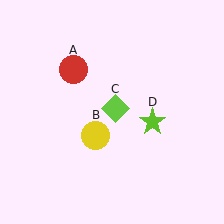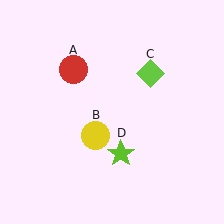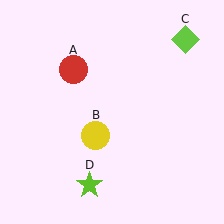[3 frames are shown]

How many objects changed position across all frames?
2 objects changed position: lime diamond (object C), lime star (object D).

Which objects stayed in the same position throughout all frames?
Red circle (object A) and yellow circle (object B) remained stationary.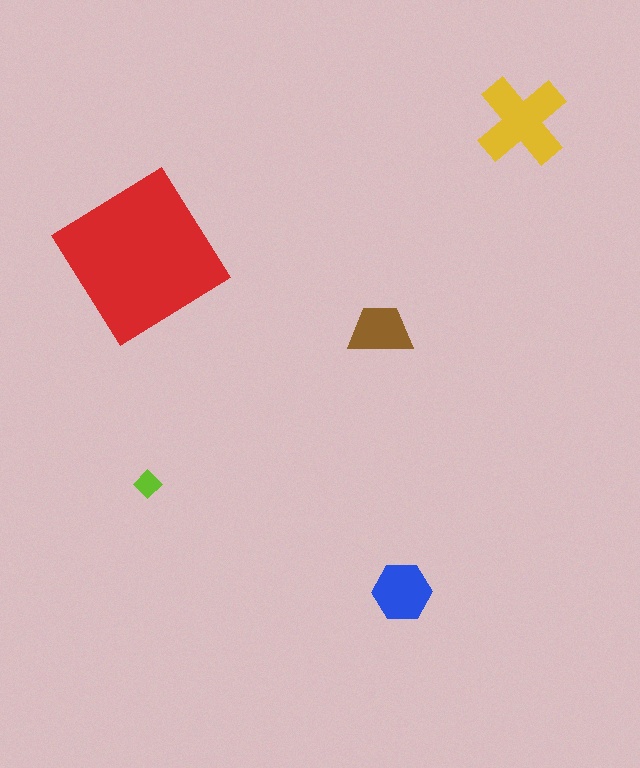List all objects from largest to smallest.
The red diamond, the yellow cross, the blue hexagon, the brown trapezoid, the lime diamond.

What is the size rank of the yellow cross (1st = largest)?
2nd.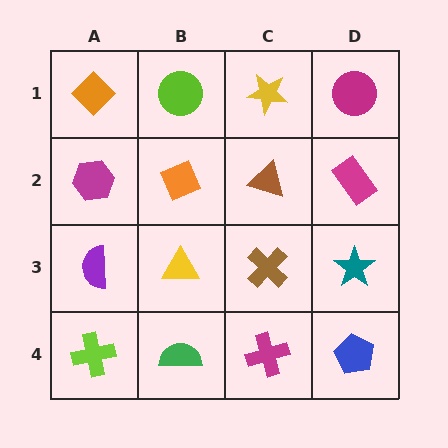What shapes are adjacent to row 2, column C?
A yellow star (row 1, column C), a brown cross (row 3, column C), an orange diamond (row 2, column B), a magenta rectangle (row 2, column D).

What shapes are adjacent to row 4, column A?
A purple semicircle (row 3, column A), a green semicircle (row 4, column B).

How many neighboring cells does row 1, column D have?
2.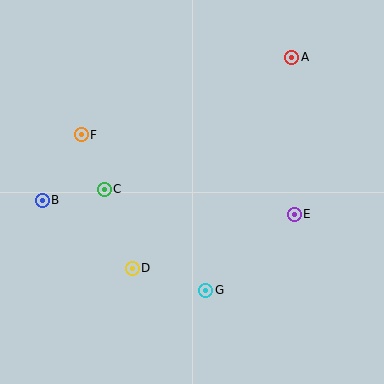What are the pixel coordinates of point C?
Point C is at (104, 189).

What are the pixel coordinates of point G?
Point G is at (206, 290).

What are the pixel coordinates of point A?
Point A is at (292, 57).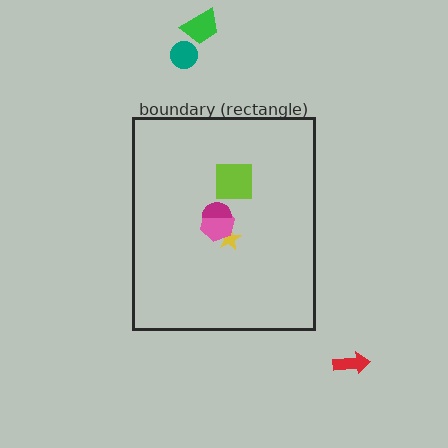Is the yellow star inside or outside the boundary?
Inside.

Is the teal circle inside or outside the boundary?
Outside.